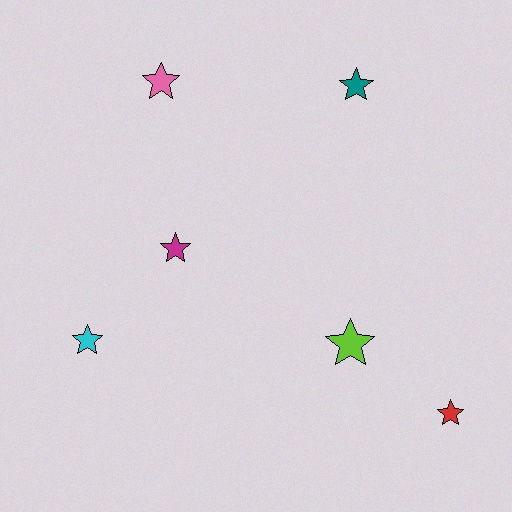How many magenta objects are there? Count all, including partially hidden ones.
There is 1 magenta object.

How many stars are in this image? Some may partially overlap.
There are 6 stars.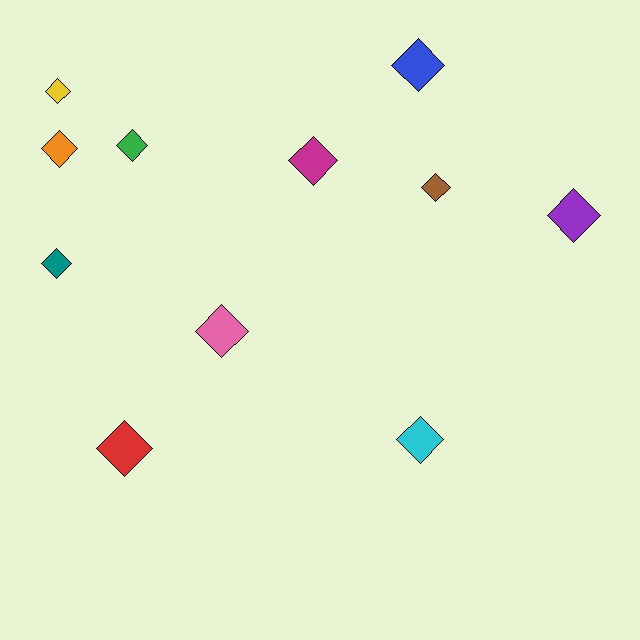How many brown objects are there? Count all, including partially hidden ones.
There is 1 brown object.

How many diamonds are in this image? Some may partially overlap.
There are 11 diamonds.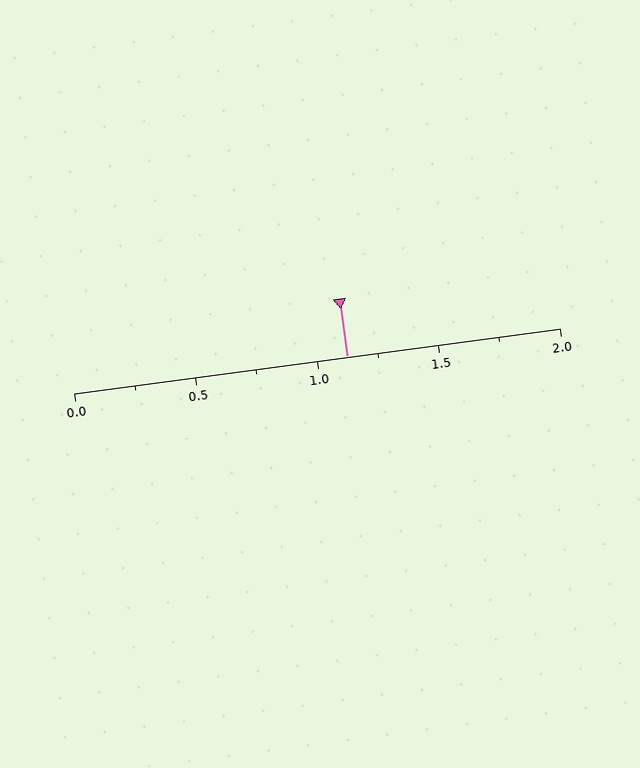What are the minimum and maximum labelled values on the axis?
The axis runs from 0.0 to 2.0.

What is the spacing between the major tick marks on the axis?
The major ticks are spaced 0.5 apart.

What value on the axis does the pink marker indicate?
The marker indicates approximately 1.12.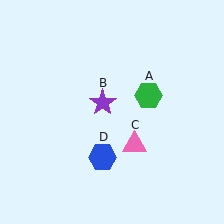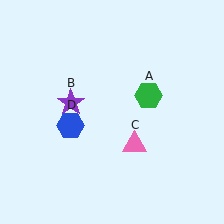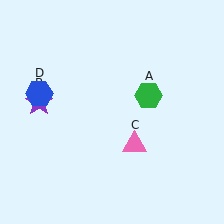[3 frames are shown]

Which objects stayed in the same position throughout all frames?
Green hexagon (object A) and pink triangle (object C) remained stationary.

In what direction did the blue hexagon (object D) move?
The blue hexagon (object D) moved up and to the left.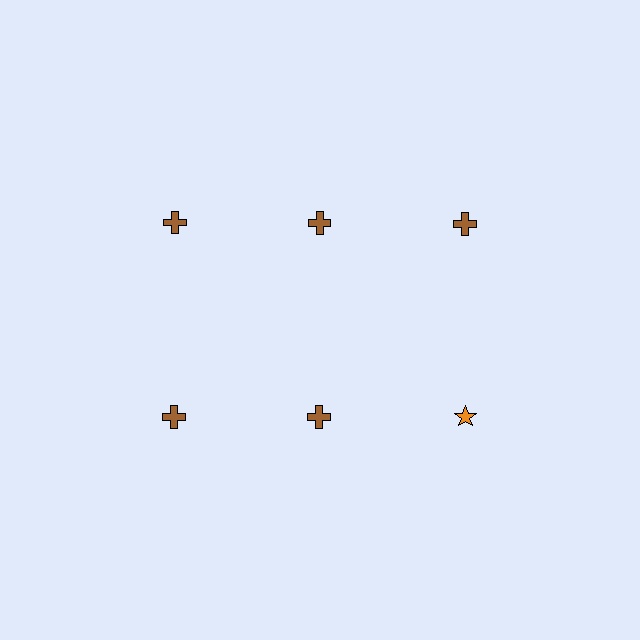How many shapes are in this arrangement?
There are 6 shapes arranged in a grid pattern.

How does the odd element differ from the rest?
It differs in both color (orange instead of brown) and shape (star instead of cross).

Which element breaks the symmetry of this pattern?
The orange star in the second row, center column breaks the symmetry. All other shapes are brown crosses.